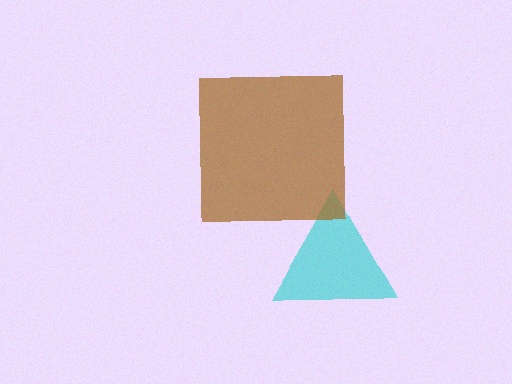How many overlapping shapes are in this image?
There are 2 overlapping shapes in the image.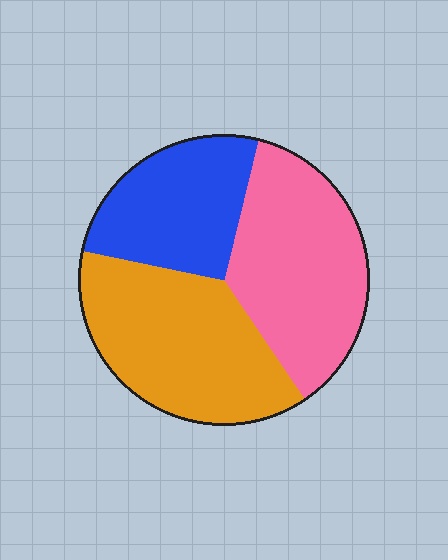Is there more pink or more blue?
Pink.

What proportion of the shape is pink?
Pink covers about 35% of the shape.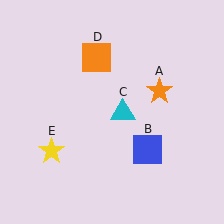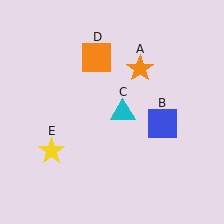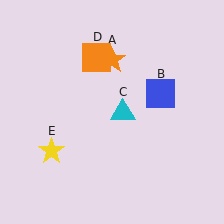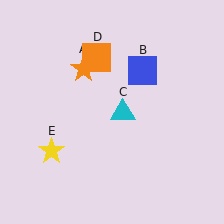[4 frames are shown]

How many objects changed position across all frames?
2 objects changed position: orange star (object A), blue square (object B).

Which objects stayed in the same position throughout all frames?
Cyan triangle (object C) and orange square (object D) and yellow star (object E) remained stationary.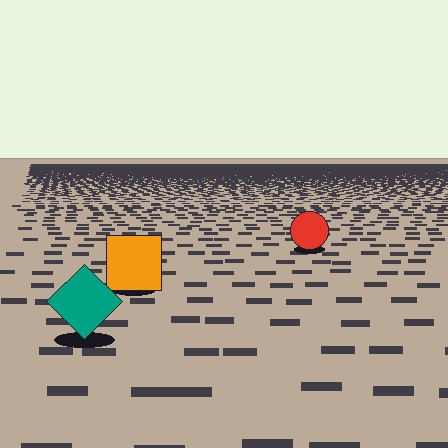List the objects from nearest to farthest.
From nearest to farthest: the teal diamond, the orange square, the red circle.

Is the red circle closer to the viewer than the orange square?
No. The orange square is closer — you can tell from the texture gradient: the ground texture is coarser near it.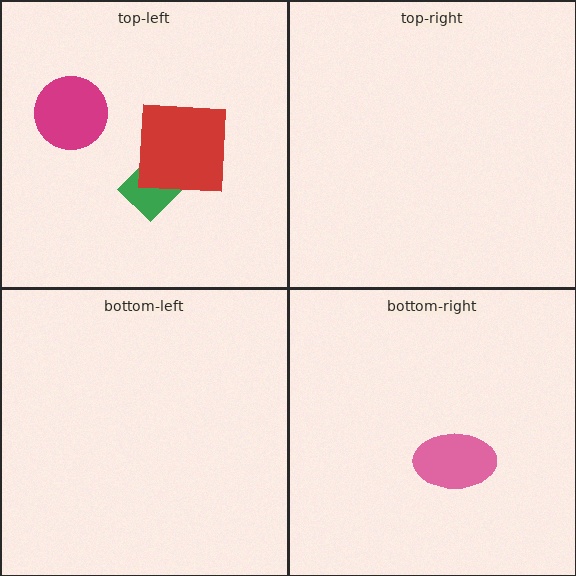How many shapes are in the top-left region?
3.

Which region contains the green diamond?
The top-left region.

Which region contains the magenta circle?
The top-left region.